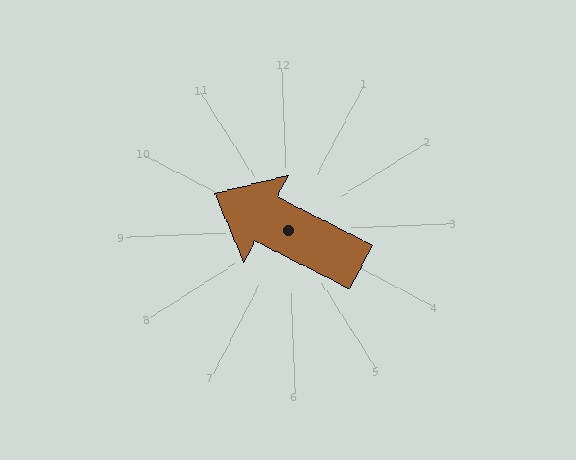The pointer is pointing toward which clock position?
Roughly 10 o'clock.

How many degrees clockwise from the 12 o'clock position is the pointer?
Approximately 299 degrees.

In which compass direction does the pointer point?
Northwest.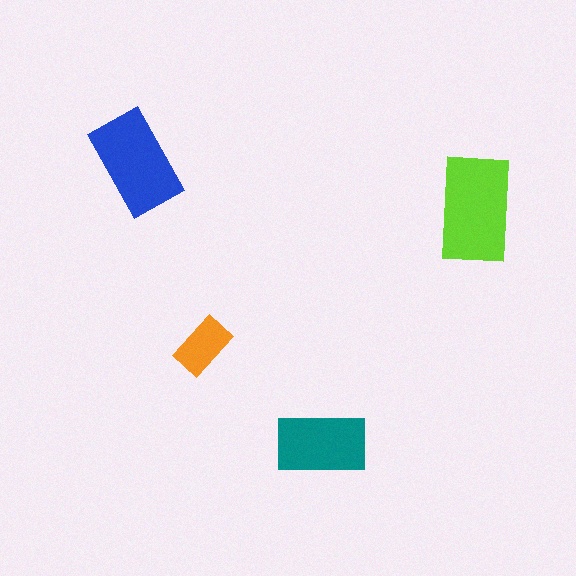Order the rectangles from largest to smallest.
the lime one, the blue one, the teal one, the orange one.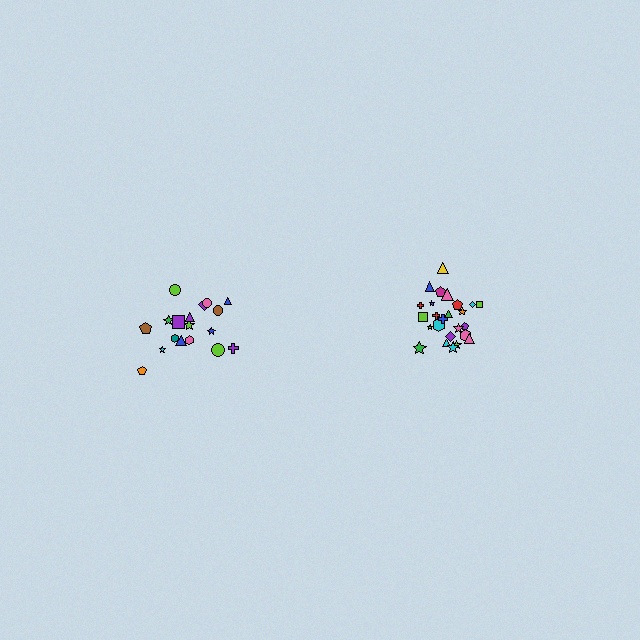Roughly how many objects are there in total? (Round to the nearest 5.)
Roughly 45 objects in total.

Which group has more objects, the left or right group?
The right group.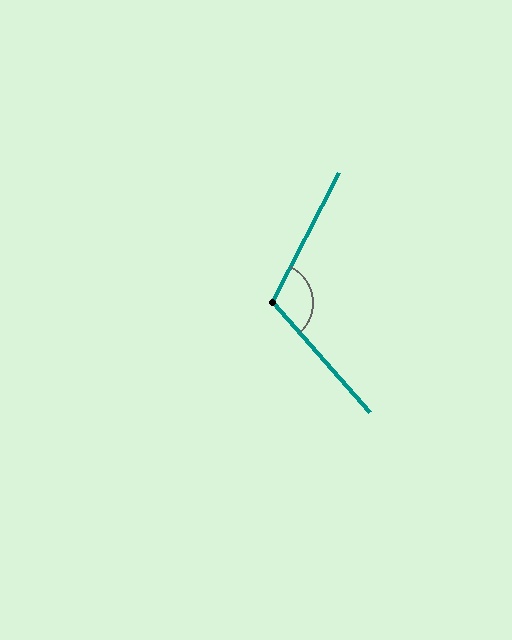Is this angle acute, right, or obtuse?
It is obtuse.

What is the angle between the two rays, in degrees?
Approximately 112 degrees.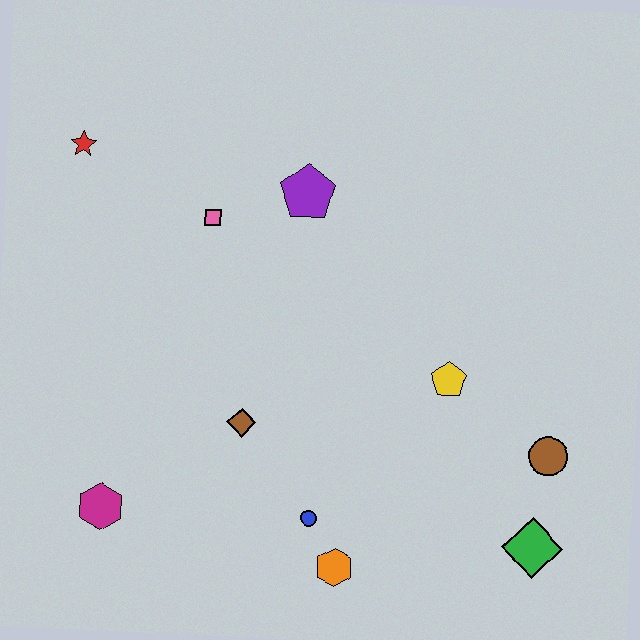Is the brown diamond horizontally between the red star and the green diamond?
Yes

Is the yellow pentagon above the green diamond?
Yes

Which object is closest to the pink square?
The purple pentagon is closest to the pink square.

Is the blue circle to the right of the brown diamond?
Yes